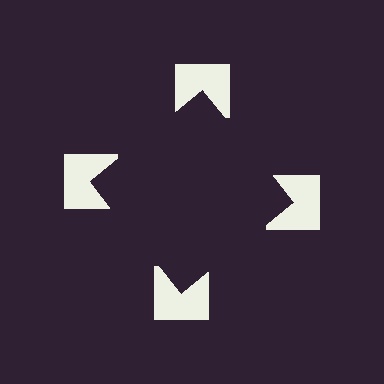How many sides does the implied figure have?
4 sides.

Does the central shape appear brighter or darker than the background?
It typically appears slightly darker than the background, even though no actual brightness change is drawn.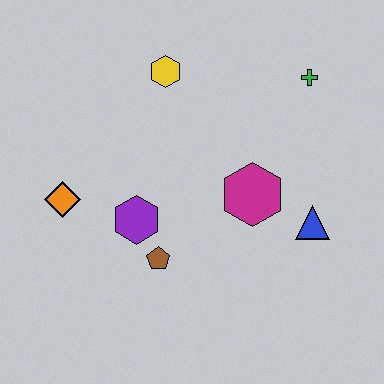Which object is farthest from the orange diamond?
The green cross is farthest from the orange diamond.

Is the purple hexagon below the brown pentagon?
No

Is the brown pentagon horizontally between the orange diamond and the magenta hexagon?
Yes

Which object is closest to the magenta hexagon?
The blue triangle is closest to the magenta hexagon.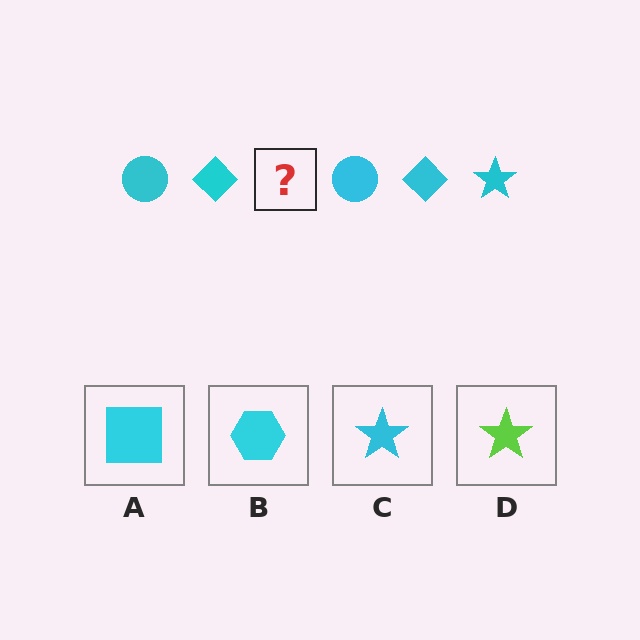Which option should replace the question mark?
Option C.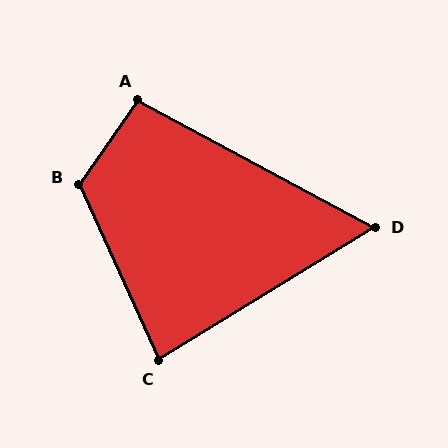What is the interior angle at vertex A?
Approximately 97 degrees (obtuse).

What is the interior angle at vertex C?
Approximately 83 degrees (acute).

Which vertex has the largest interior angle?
B, at approximately 120 degrees.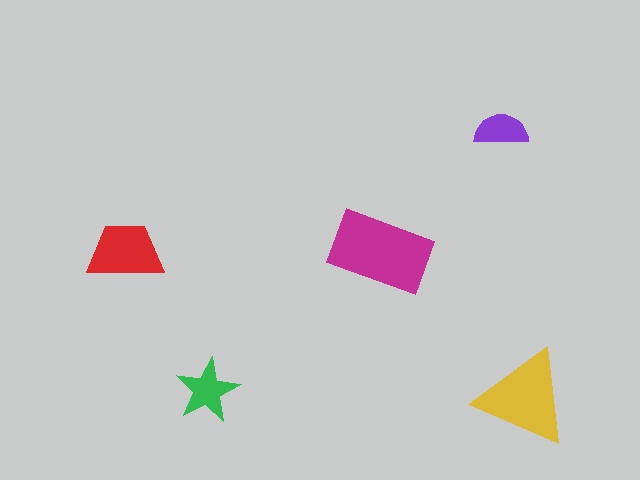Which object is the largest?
The magenta rectangle.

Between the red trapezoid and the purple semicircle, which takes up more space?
The red trapezoid.